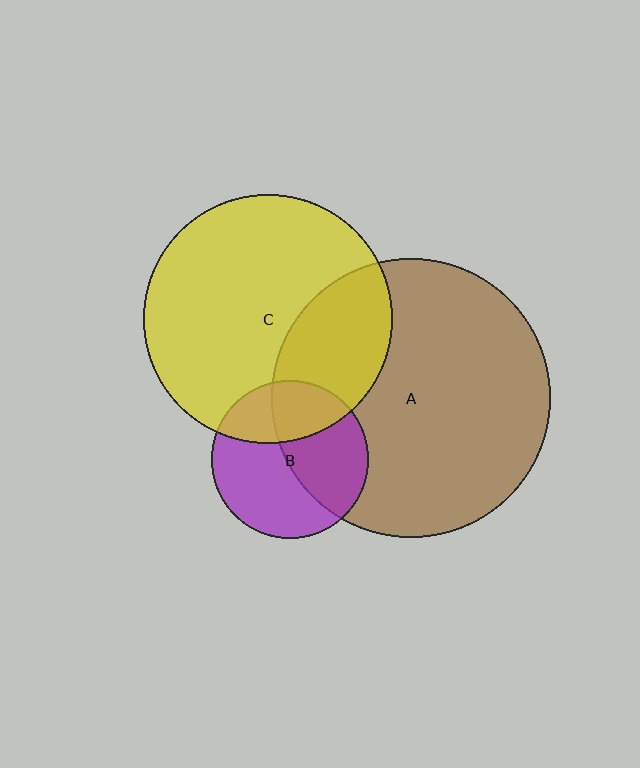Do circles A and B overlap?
Yes.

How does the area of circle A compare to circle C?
Approximately 1.3 times.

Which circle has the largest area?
Circle A (brown).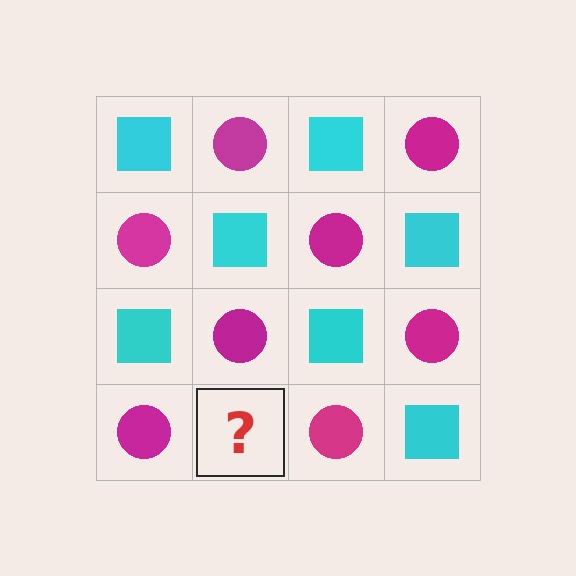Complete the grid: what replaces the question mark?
The question mark should be replaced with a cyan square.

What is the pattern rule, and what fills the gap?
The rule is that it alternates cyan square and magenta circle in a checkerboard pattern. The gap should be filled with a cyan square.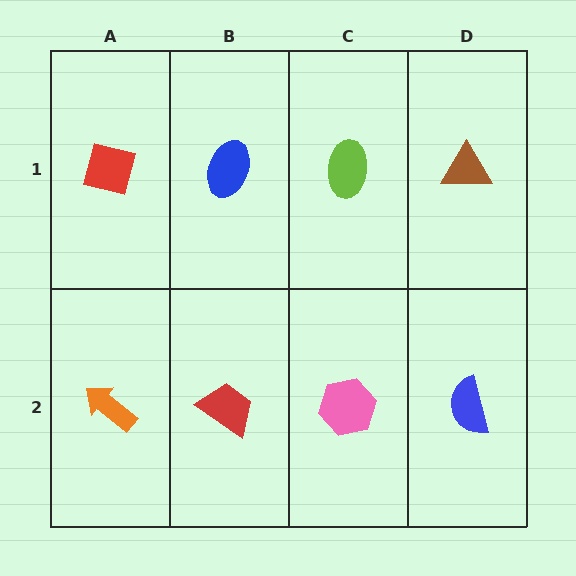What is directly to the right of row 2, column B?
A pink hexagon.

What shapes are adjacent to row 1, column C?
A pink hexagon (row 2, column C), a blue ellipse (row 1, column B), a brown triangle (row 1, column D).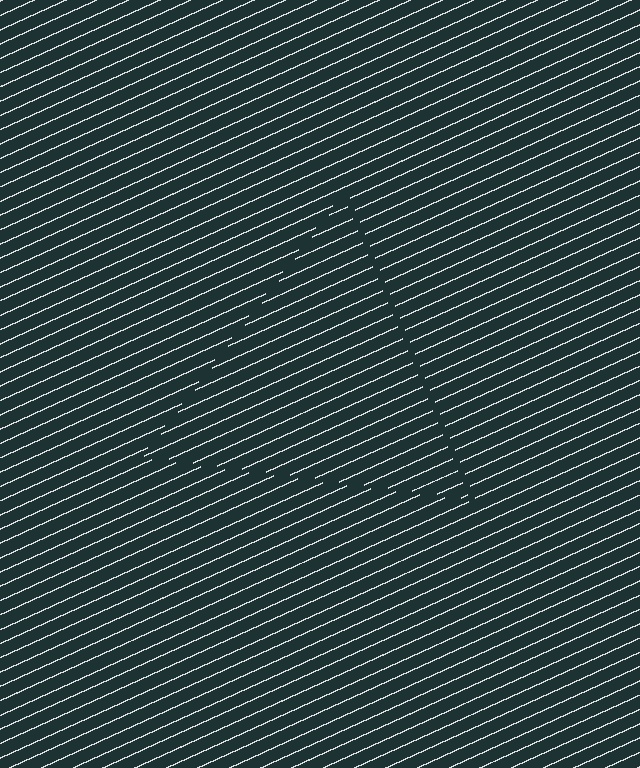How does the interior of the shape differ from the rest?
The interior of the shape contains the same grating, shifted by half a period — the contour is defined by the phase discontinuity where line-ends from the inner and outer gratings abut.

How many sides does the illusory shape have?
3 sides — the line-ends trace a triangle.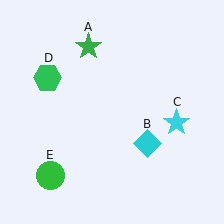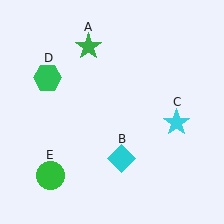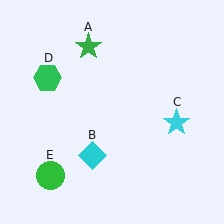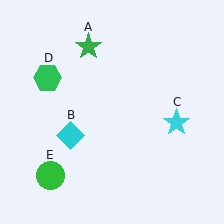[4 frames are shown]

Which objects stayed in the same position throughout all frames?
Green star (object A) and cyan star (object C) and green hexagon (object D) and green circle (object E) remained stationary.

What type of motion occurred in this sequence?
The cyan diamond (object B) rotated clockwise around the center of the scene.